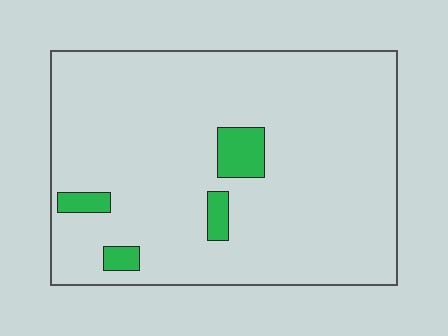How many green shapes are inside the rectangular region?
4.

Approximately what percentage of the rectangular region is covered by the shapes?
Approximately 5%.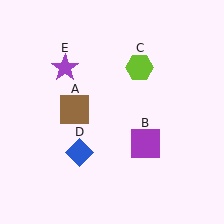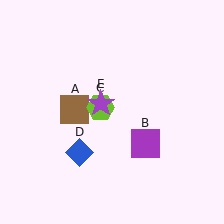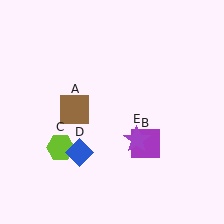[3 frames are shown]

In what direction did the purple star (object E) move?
The purple star (object E) moved down and to the right.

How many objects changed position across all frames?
2 objects changed position: lime hexagon (object C), purple star (object E).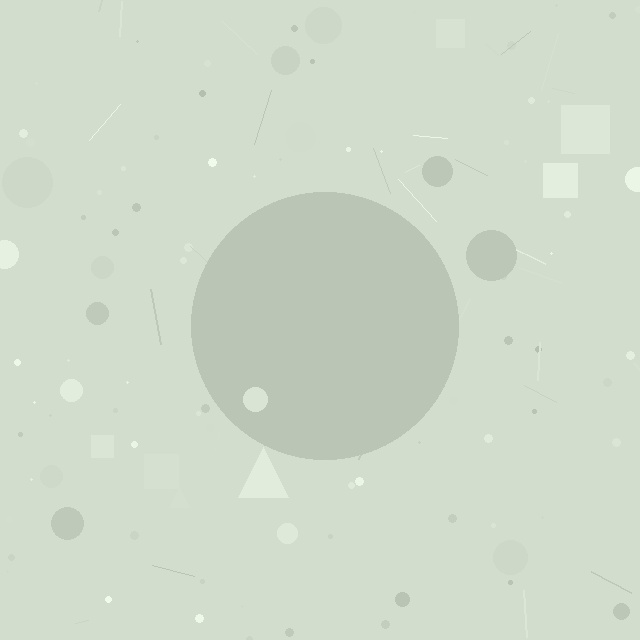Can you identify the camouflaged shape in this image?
The camouflaged shape is a circle.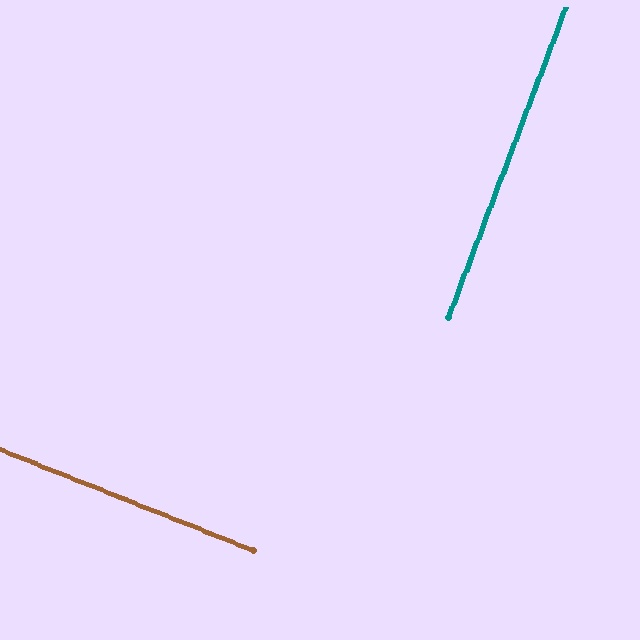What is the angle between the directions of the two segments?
Approximately 89 degrees.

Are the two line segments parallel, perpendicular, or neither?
Perpendicular — they meet at approximately 89°.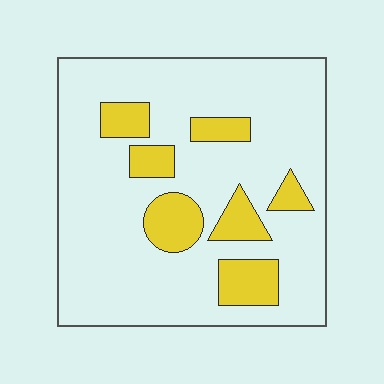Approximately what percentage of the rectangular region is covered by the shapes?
Approximately 20%.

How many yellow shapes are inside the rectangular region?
7.